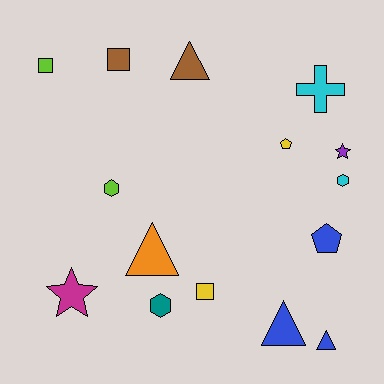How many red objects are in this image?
There are no red objects.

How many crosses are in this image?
There is 1 cross.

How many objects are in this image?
There are 15 objects.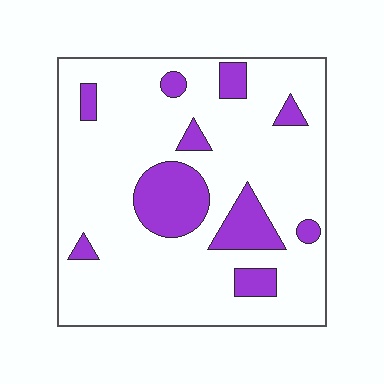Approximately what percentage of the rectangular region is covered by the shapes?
Approximately 20%.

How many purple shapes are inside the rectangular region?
10.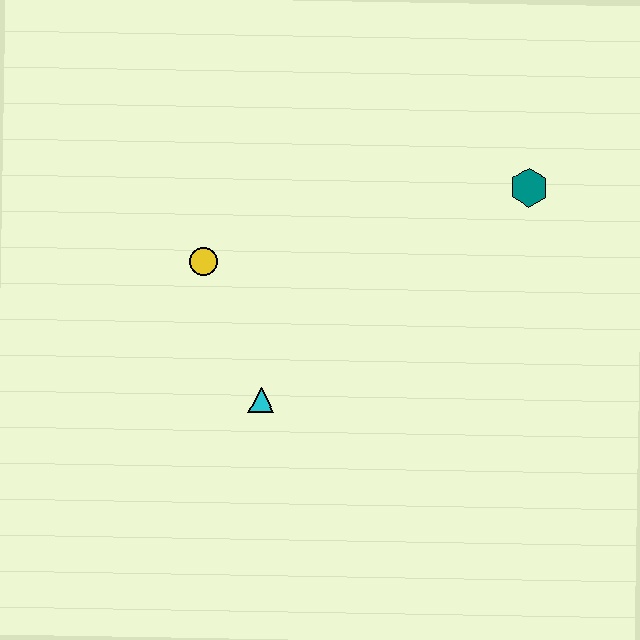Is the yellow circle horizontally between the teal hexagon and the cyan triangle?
No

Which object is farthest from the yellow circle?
The teal hexagon is farthest from the yellow circle.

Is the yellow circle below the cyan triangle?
No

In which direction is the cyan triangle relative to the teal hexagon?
The cyan triangle is to the left of the teal hexagon.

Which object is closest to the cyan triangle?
The yellow circle is closest to the cyan triangle.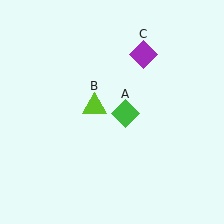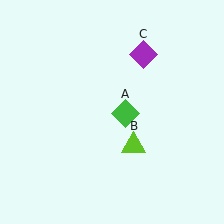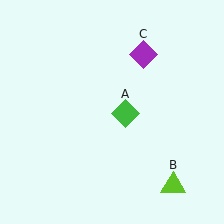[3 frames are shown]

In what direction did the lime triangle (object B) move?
The lime triangle (object B) moved down and to the right.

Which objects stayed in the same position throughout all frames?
Green diamond (object A) and purple diamond (object C) remained stationary.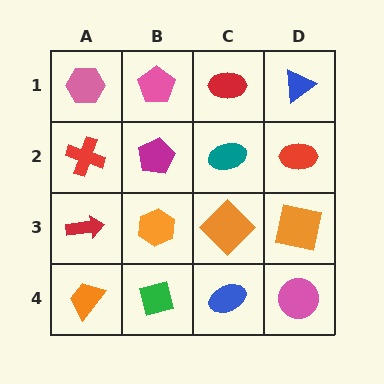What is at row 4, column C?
A blue ellipse.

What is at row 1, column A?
A pink hexagon.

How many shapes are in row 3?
4 shapes.